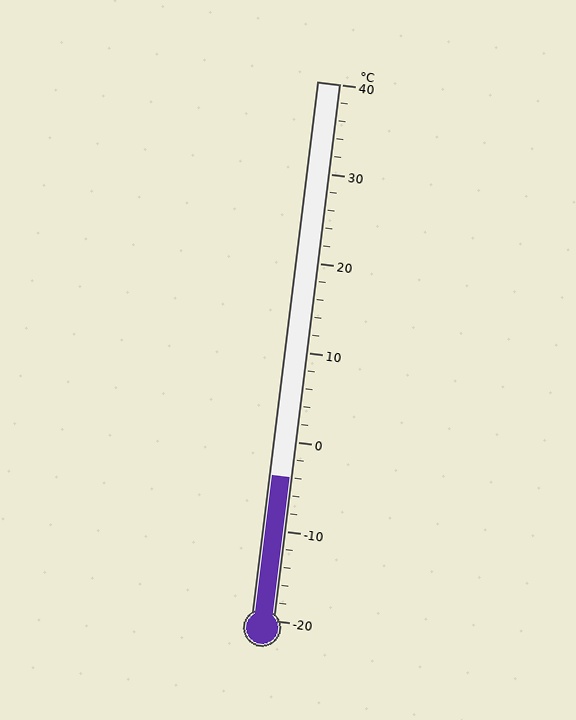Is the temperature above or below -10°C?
The temperature is above -10°C.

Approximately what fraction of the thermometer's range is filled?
The thermometer is filled to approximately 25% of its range.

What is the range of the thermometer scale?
The thermometer scale ranges from -20°C to 40°C.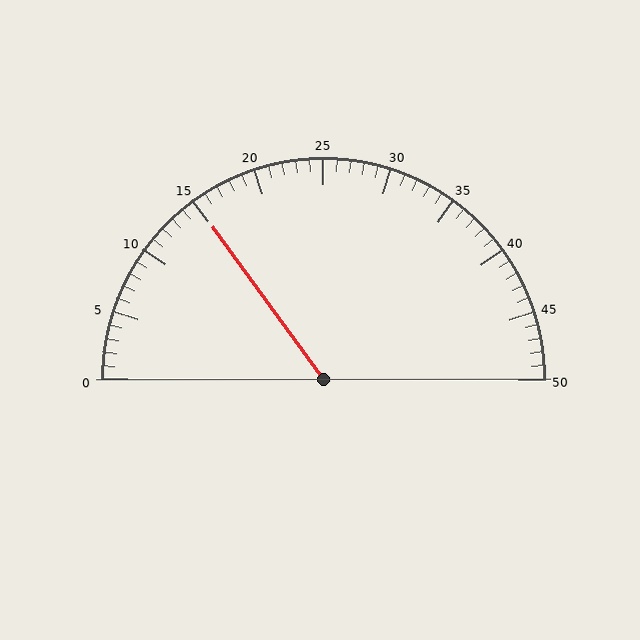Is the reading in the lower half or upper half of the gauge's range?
The reading is in the lower half of the range (0 to 50).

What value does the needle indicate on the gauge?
The needle indicates approximately 15.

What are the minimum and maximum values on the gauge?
The gauge ranges from 0 to 50.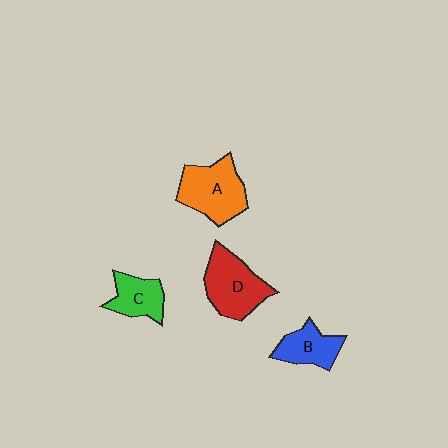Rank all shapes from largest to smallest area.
From largest to smallest: A (orange), D (red), B (blue), C (green).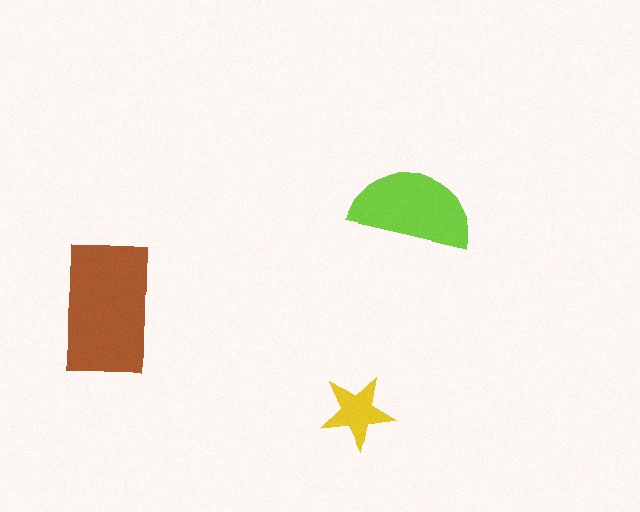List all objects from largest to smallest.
The brown rectangle, the lime semicircle, the yellow star.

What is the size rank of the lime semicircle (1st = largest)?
2nd.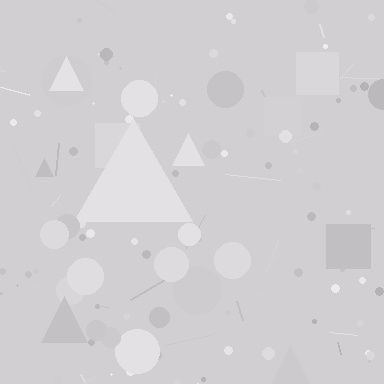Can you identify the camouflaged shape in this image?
The camouflaged shape is a triangle.